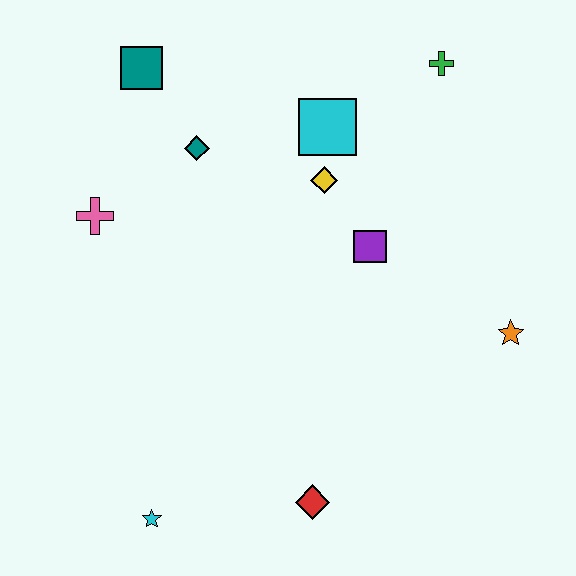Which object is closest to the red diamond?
The cyan star is closest to the red diamond.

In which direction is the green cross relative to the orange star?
The green cross is above the orange star.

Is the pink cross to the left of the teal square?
Yes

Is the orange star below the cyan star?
No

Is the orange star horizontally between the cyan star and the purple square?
No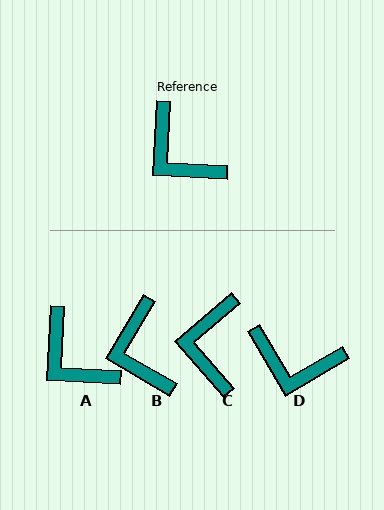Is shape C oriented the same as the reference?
No, it is off by about 46 degrees.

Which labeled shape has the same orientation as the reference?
A.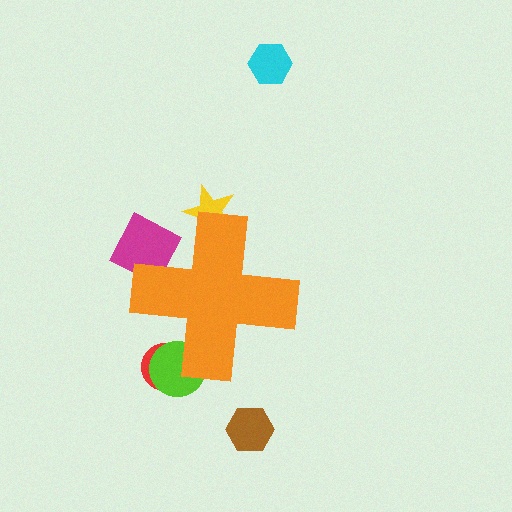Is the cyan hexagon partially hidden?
No, the cyan hexagon is fully visible.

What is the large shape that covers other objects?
An orange cross.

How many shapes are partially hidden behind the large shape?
4 shapes are partially hidden.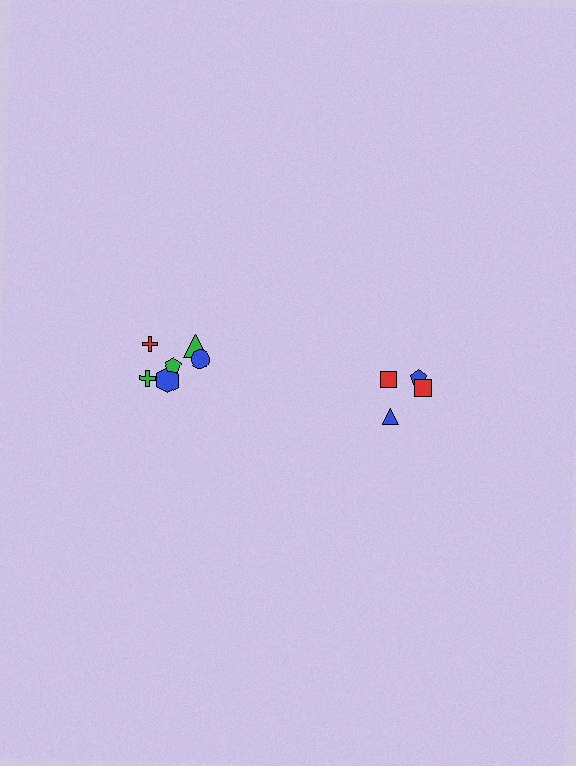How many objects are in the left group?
There are 6 objects.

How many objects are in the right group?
There are 4 objects.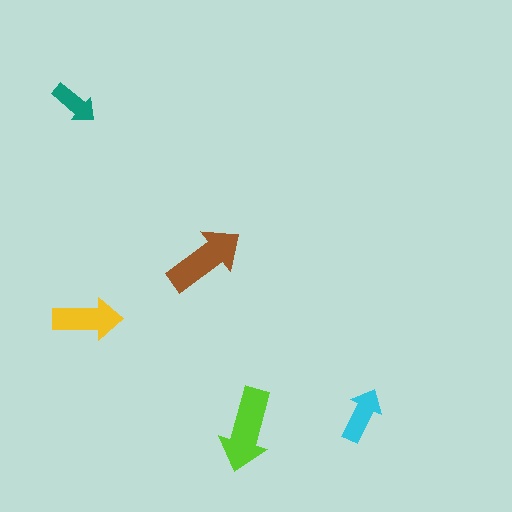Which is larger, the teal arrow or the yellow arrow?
The yellow one.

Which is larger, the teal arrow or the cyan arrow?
The cyan one.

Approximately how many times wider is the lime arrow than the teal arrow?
About 1.5 times wider.